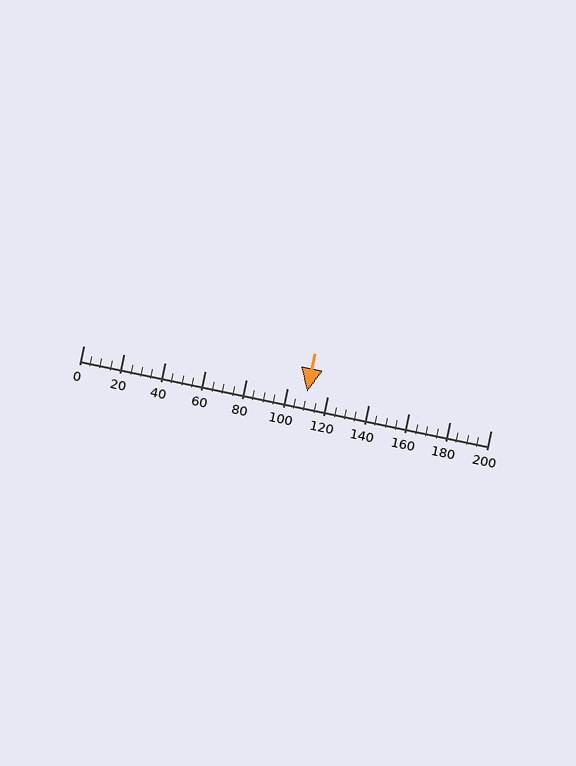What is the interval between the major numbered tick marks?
The major tick marks are spaced 20 units apart.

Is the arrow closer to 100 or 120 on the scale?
The arrow is closer to 120.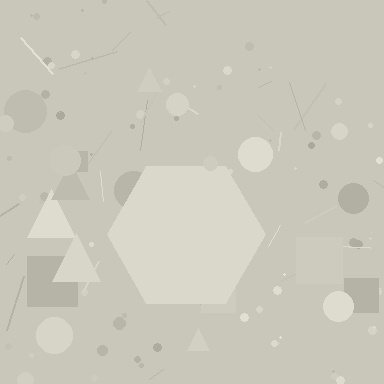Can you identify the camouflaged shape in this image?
The camouflaged shape is a hexagon.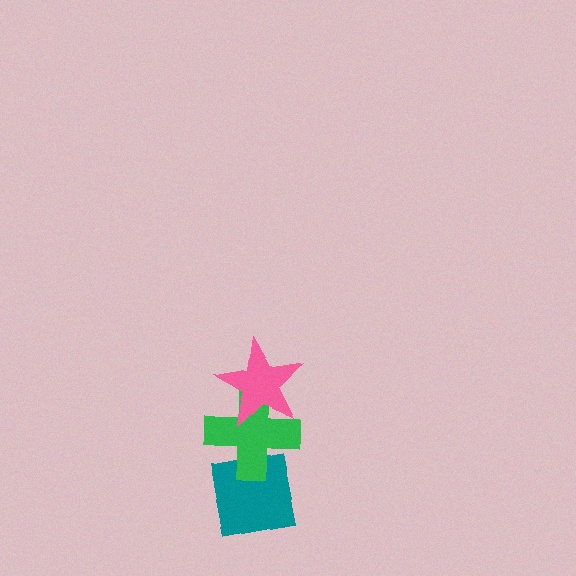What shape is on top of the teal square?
The green cross is on top of the teal square.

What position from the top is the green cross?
The green cross is 2nd from the top.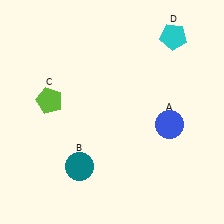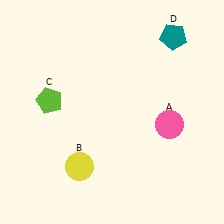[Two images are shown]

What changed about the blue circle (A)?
In Image 1, A is blue. In Image 2, it changed to pink.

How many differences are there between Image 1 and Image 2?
There are 3 differences between the two images.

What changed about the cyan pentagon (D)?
In Image 1, D is cyan. In Image 2, it changed to teal.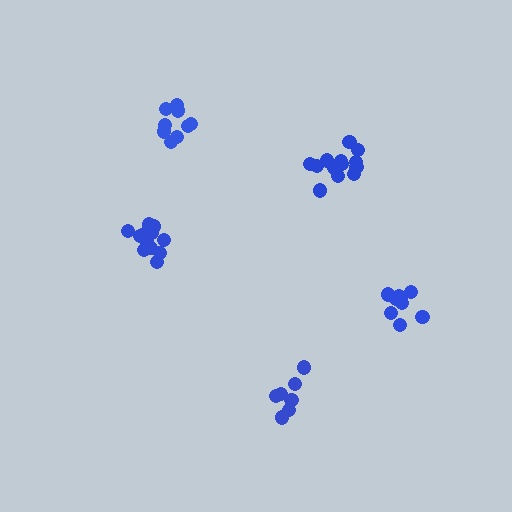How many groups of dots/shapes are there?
There are 5 groups.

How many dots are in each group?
Group 1: 9 dots, Group 2: 12 dots, Group 3: 13 dots, Group 4: 7 dots, Group 5: 10 dots (51 total).